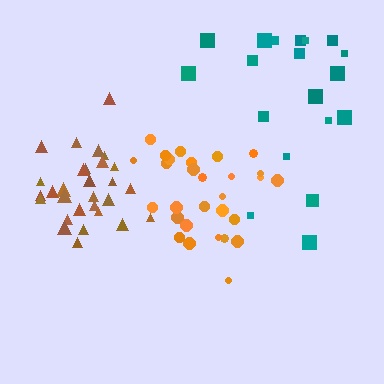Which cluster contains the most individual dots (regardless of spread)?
Orange (32).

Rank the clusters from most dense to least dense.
brown, orange, teal.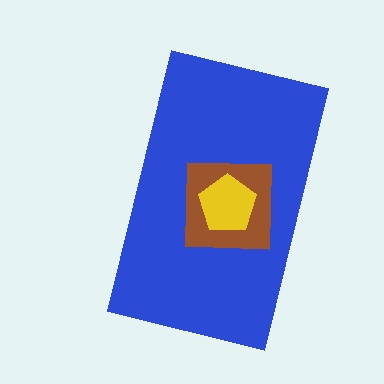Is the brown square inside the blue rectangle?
Yes.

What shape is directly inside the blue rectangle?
The brown square.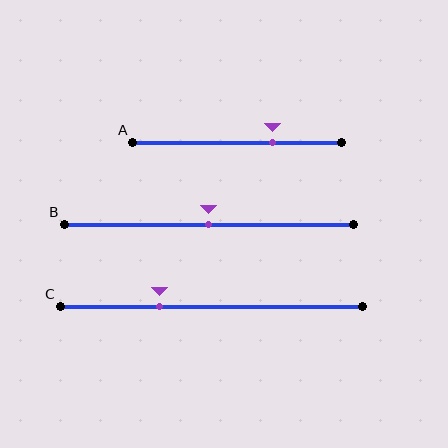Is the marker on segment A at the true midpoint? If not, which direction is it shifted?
No, the marker on segment A is shifted to the right by about 17% of the segment length.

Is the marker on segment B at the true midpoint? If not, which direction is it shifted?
Yes, the marker on segment B is at the true midpoint.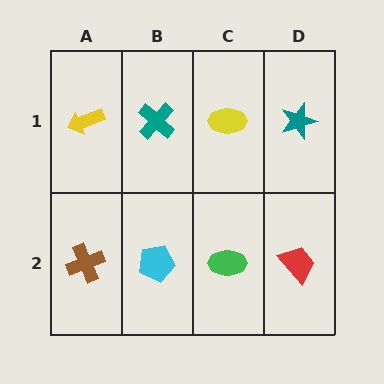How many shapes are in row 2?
4 shapes.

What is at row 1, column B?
A teal cross.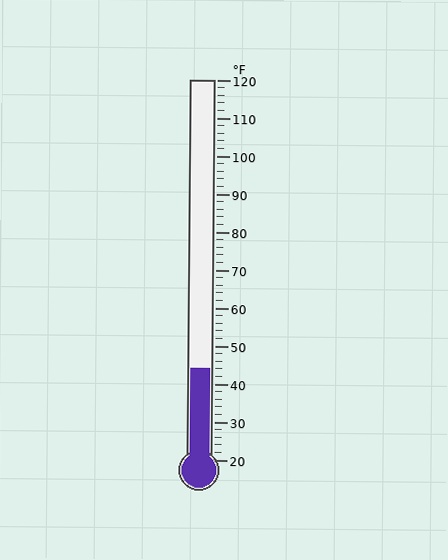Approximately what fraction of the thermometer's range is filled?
The thermometer is filled to approximately 25% of its range.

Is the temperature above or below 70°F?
The temperature is below 70°F.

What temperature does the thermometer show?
The thermometer shows approximately 44°F.